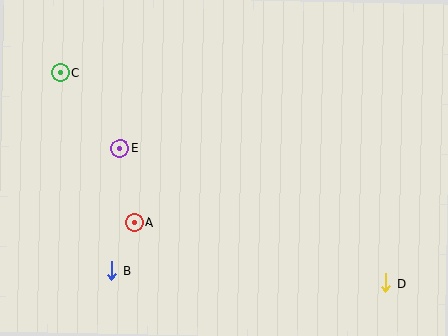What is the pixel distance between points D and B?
The distance between D and B is 274 pixels.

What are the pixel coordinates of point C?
Point C is at (60, 72).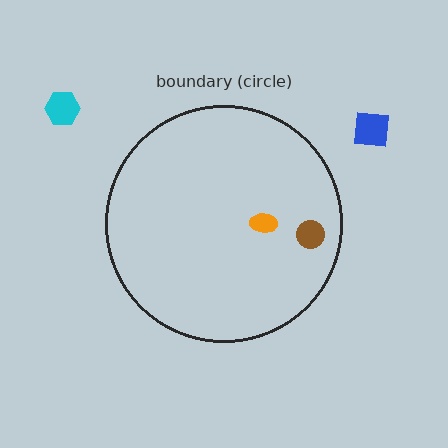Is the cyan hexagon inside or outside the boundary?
Outside.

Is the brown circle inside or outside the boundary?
Inside.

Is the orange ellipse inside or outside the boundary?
Inside.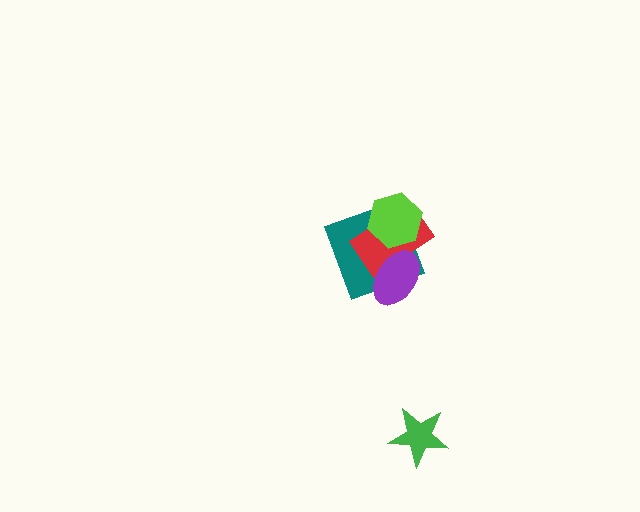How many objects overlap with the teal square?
3 objects overlap with the teal square.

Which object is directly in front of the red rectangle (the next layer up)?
The lime hexagon is directly in front of the red rectangle.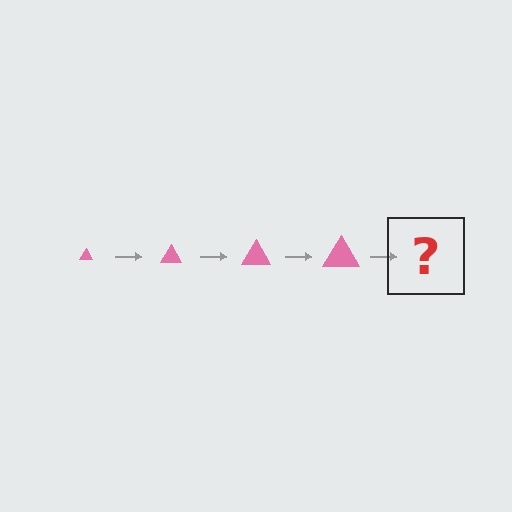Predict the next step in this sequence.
The next step is a pink triangle, larger than the previous one.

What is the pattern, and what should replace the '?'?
The pattern is that the triangle gets progressively larger each step. The '?' should be a pink triangle, larger than the previous one.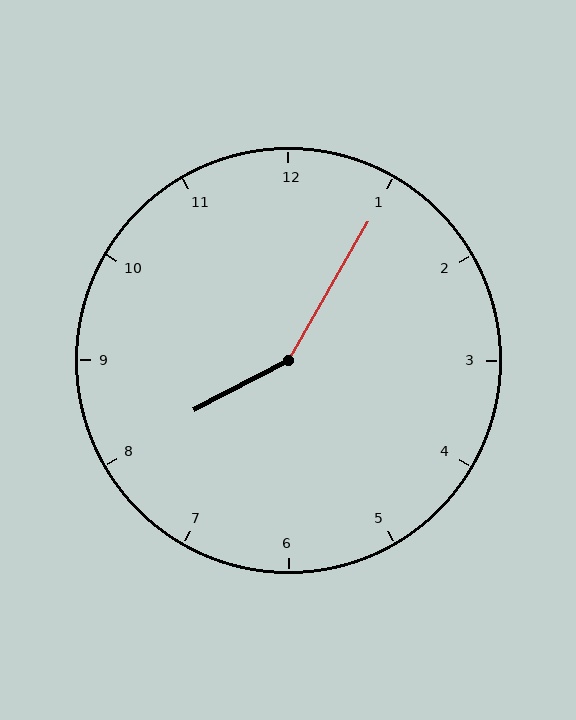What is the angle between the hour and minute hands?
Approximately 148 degrees.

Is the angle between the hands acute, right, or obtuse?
It is obtuse.